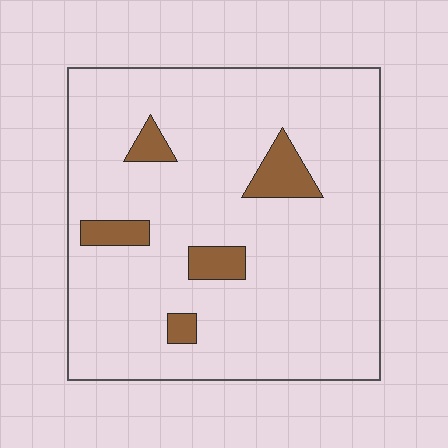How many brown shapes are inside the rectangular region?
5.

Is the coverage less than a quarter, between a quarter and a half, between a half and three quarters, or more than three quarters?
Less than a quarter.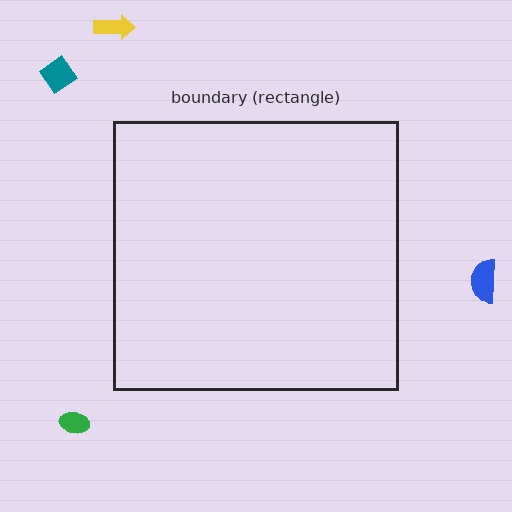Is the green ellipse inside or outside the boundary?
Outside.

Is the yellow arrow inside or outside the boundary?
Outside.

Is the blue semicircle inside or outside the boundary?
Outside.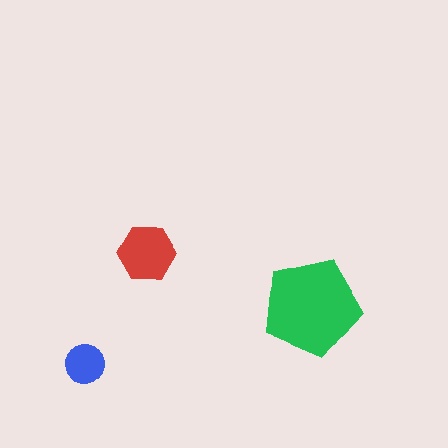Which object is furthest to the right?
The green pentagon is rightmost.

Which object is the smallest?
The blue circle.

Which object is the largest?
The green pentagon.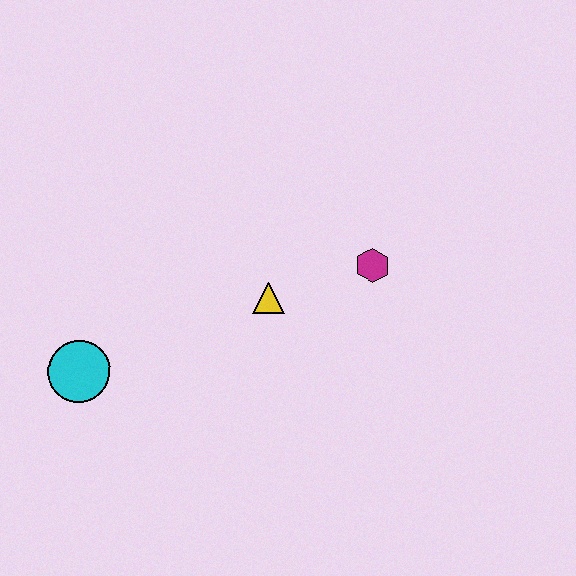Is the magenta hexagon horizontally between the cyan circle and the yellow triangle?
No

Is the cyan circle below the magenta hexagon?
Yes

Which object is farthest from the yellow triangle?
The cyan circle is farthest from the yellow triangle.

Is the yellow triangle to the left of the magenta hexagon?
Yes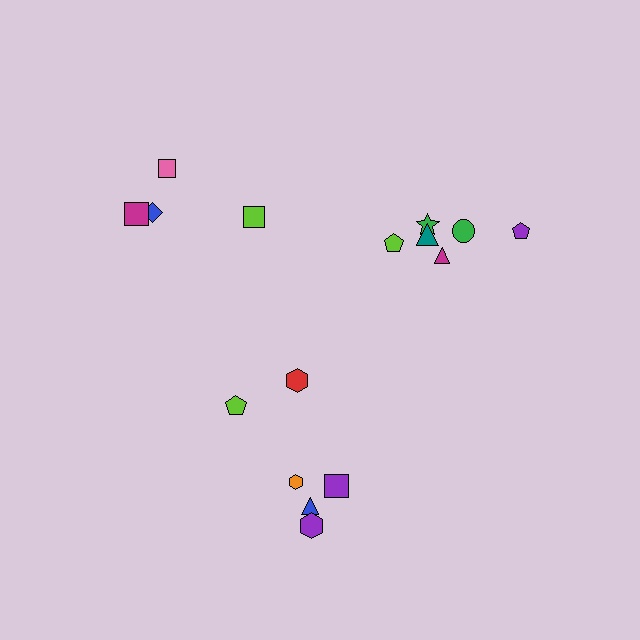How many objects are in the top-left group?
There are 4 objects.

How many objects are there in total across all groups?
There are 16 objects.